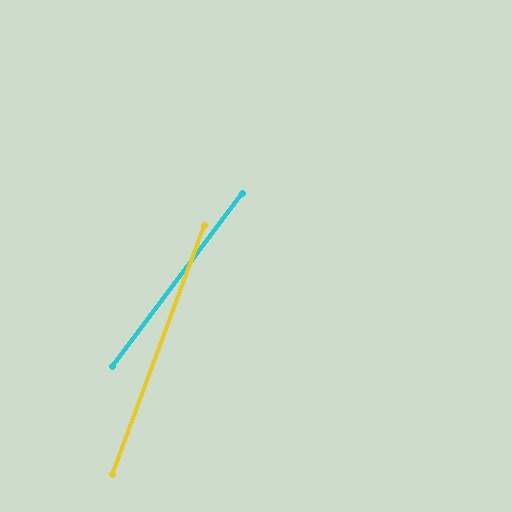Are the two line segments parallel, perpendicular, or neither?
Neither parallel nor perpendicular — they differ by about 16°.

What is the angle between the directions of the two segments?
Approximately 16 degrees.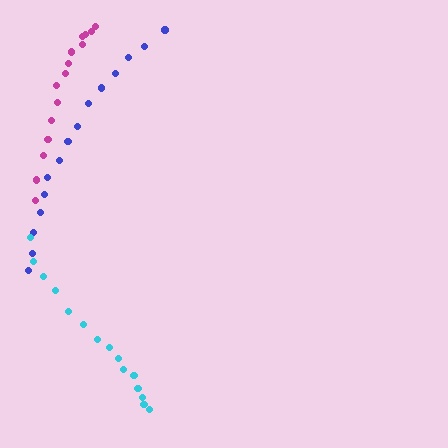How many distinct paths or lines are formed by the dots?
There are 3 distinct paths.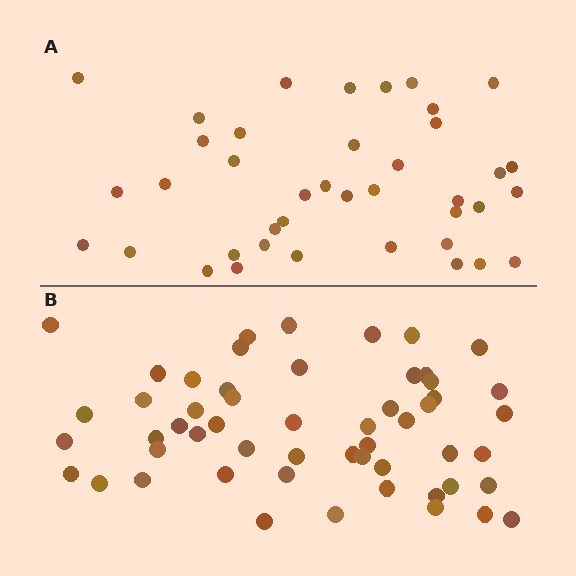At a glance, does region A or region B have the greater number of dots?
Region B (the bottom region) has more dots.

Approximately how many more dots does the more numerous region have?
Region B has approximately 15 more dots than region A.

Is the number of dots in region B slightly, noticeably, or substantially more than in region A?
Region B has noticeably more, but not dramatically so. The ratio is roughly 1.4 to 1.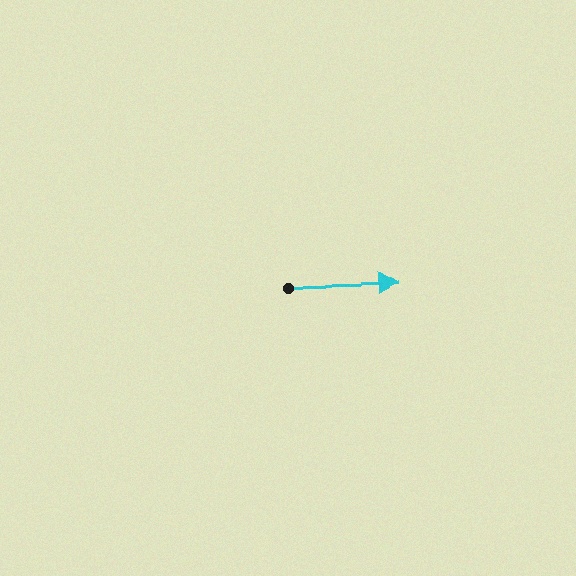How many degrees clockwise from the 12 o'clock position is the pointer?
Approximately 89 degrees.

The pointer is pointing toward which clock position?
Roughly 3 o'clock.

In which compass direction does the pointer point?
East.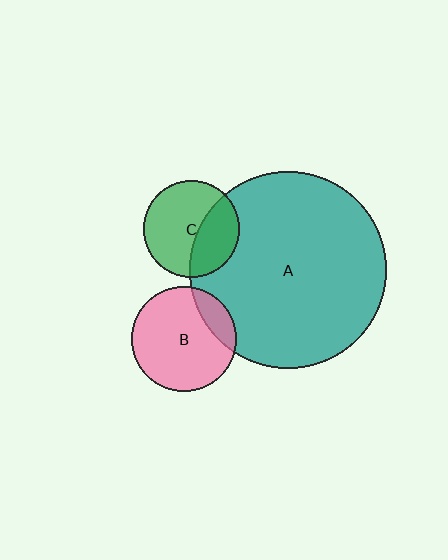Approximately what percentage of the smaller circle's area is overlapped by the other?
Approximately 15%.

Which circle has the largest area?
Circle A (teal).